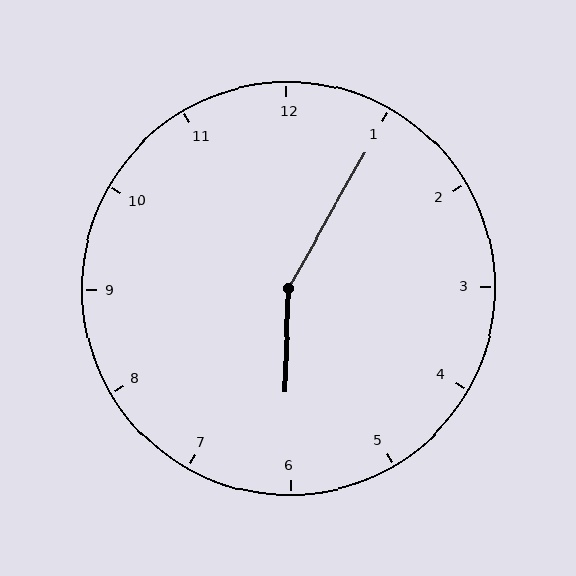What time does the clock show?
6:05.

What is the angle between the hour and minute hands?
Approximately 152 degrees.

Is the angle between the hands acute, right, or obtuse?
It is obtuse.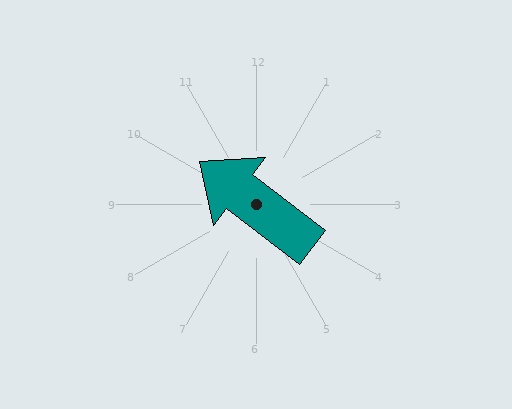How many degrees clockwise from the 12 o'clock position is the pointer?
Approximately 307 degrees.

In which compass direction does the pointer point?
Northwest.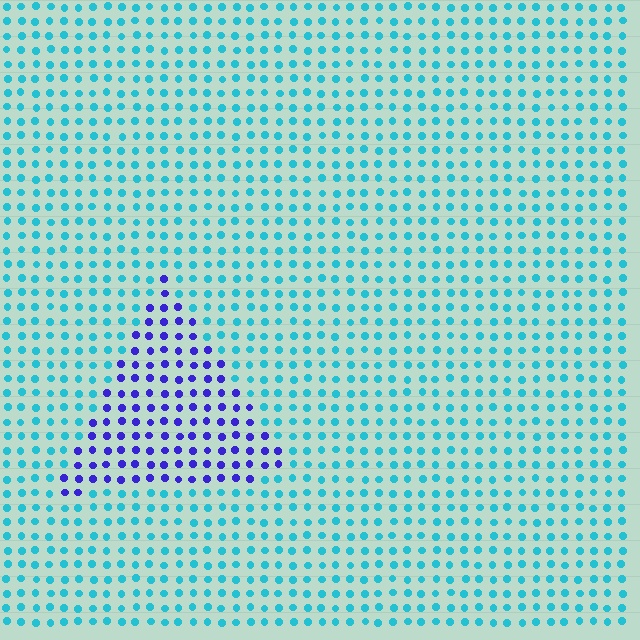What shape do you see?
I see a triangle.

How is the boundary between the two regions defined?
The boundary is defined purely by a slight shift in hue (about 61 degrees). Spacing, size, and orientation are identical on both sides.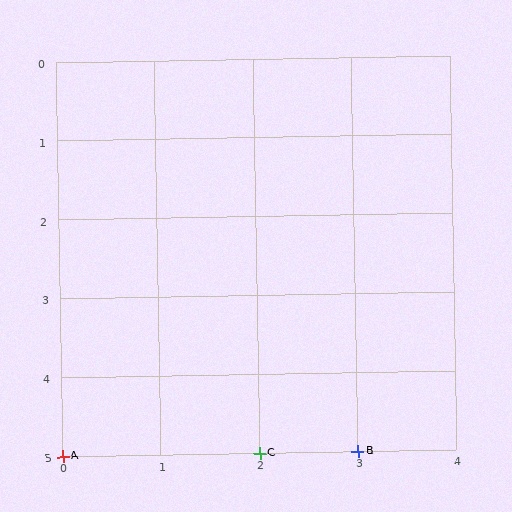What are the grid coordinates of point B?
Point B is at grid coordinates (3, 5).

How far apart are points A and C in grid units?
Points A and C are 2 columns apart.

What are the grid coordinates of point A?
Point A is at grid coordinates (0, 5).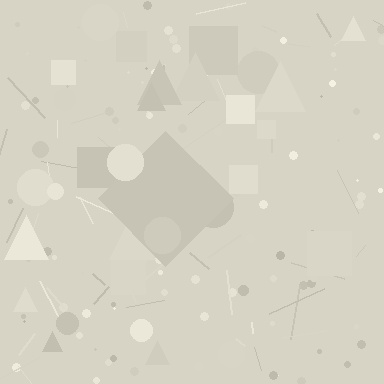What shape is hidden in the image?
A diamond is hidden in the image.